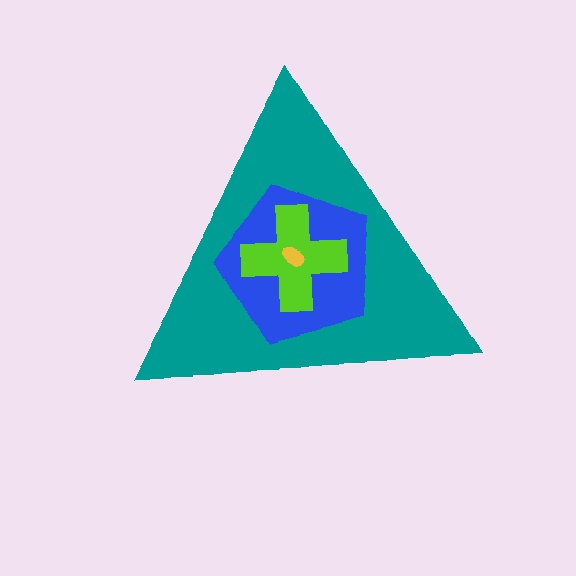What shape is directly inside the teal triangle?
The blue pentagon.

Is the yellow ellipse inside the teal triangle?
Yes.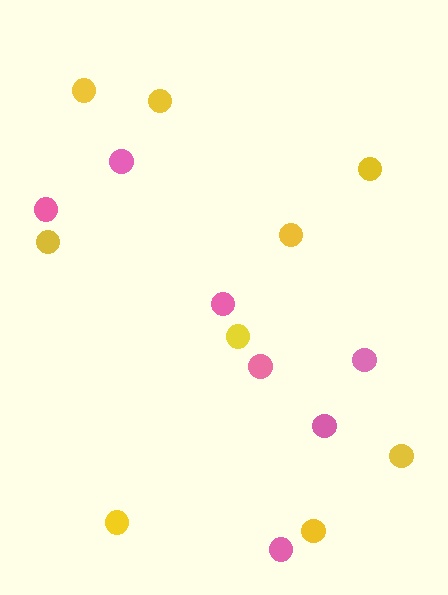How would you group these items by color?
There are 2 groups: one group of yellow circles (9) and one group of pink circles (7).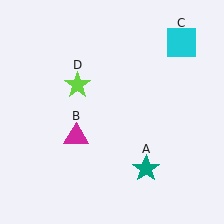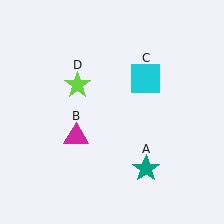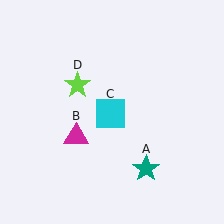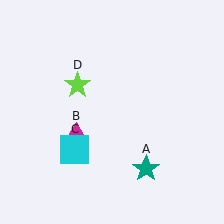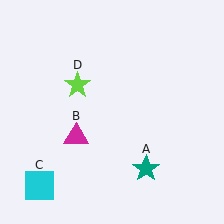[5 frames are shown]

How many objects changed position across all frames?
1 object changed position: cyan square (object C).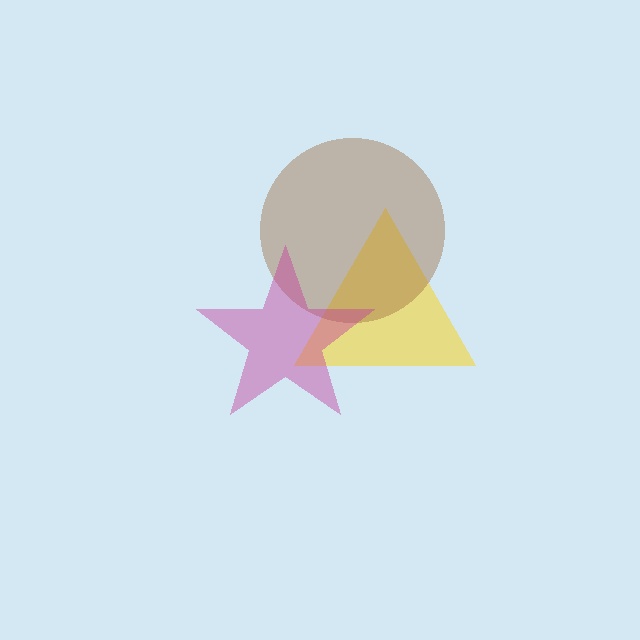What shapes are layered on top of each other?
The layered shapes are: a yellow triangle, a brown circle, a magenta star.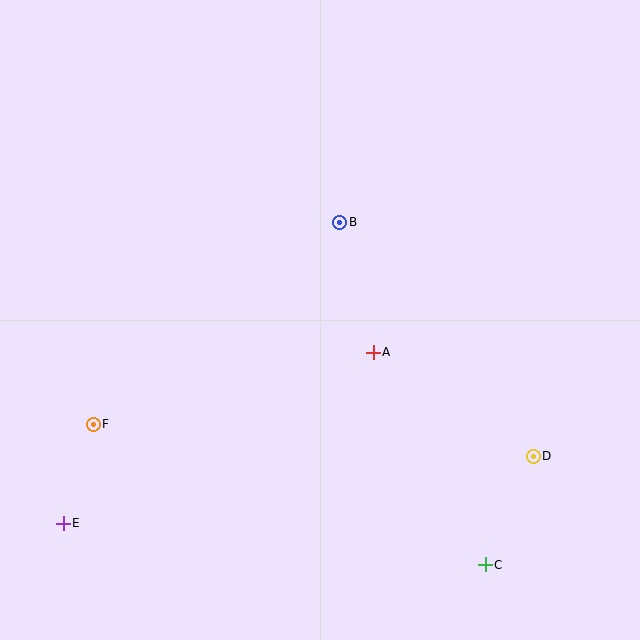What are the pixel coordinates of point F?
Point F is at (93, 424).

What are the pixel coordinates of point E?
Point E is at (63, 523).